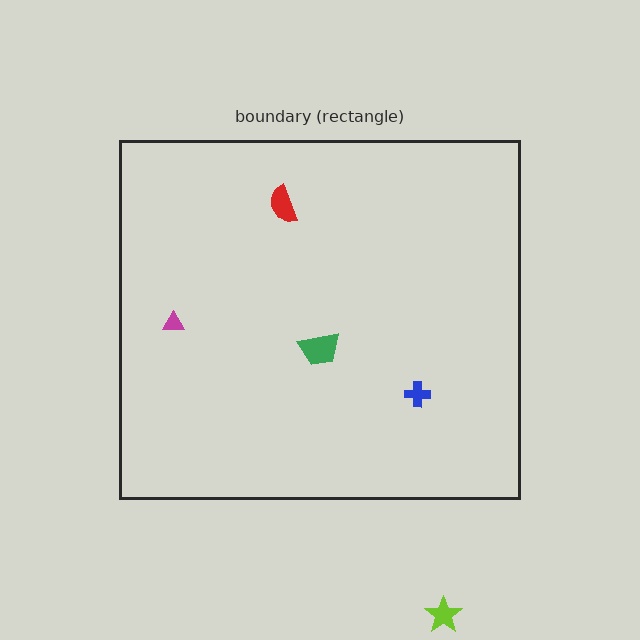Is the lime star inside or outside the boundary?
Outside.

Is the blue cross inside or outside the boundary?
Inside.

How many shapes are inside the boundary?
4 inside, 1 outside.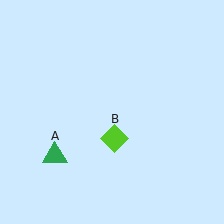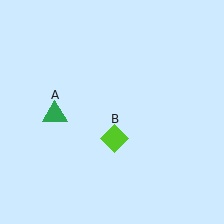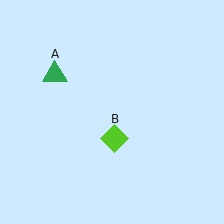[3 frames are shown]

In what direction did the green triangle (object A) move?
The green triangle (object A) moved up.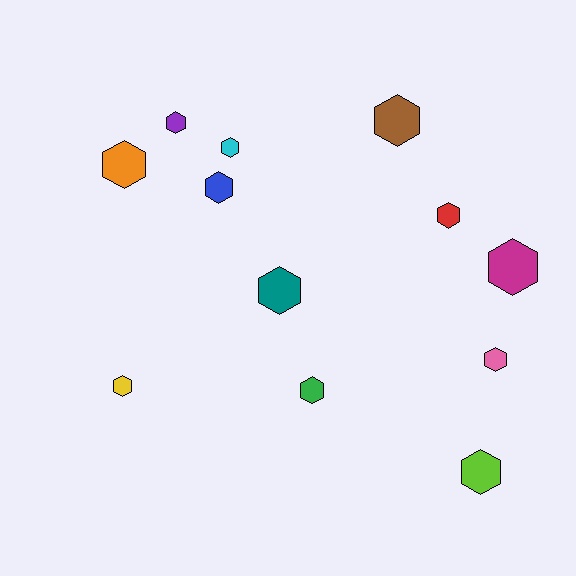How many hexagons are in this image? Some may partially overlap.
There are 12 hexagons.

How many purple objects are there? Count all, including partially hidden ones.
There is 1 purple object.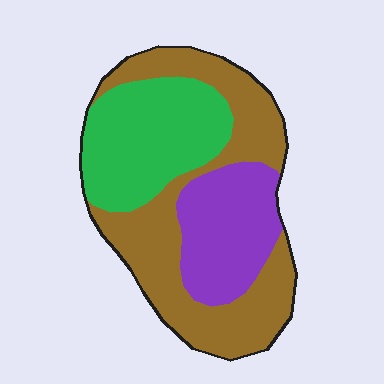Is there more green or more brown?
Brown.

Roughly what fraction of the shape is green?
Green covers roughly 30% of the shape.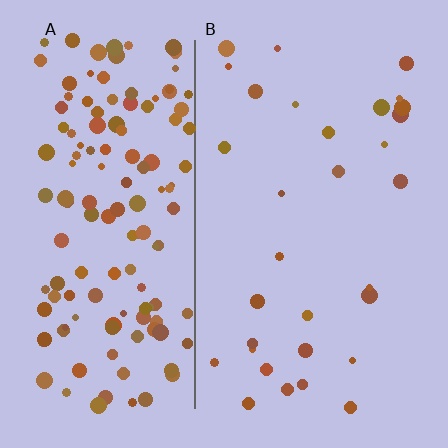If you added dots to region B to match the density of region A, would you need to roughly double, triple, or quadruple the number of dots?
Approximately quadruple.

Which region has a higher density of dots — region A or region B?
A (the left).